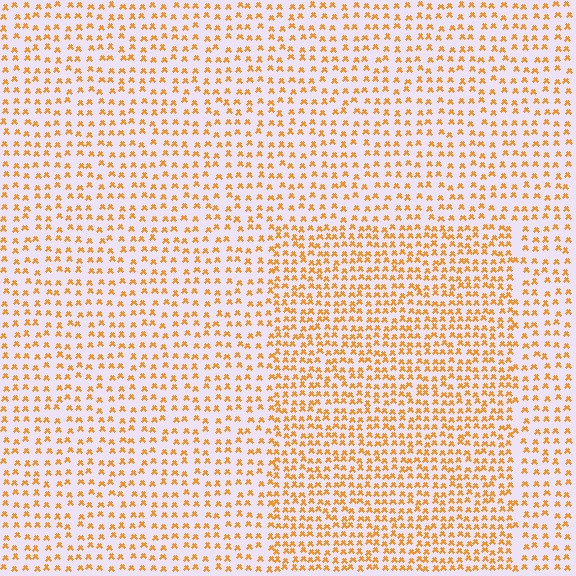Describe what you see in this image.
The image contains small orange elements arranged at two different densities. A rectangle-shaped region is visible where the elements are more densely packed than the surrounding area.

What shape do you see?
I see a rectangle.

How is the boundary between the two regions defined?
The boundary is defined by a change in element density (approximately 1.6x ratio). All elements are the same color, size, and shape.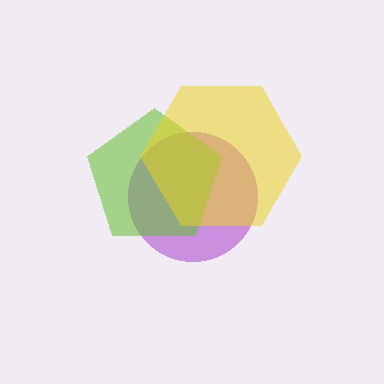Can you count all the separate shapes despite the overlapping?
Yes, there are 3 separate shapes.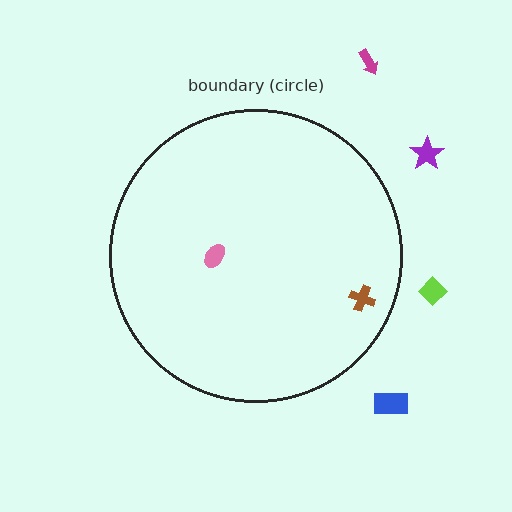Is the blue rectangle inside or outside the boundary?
Outside.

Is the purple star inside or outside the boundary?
Outside.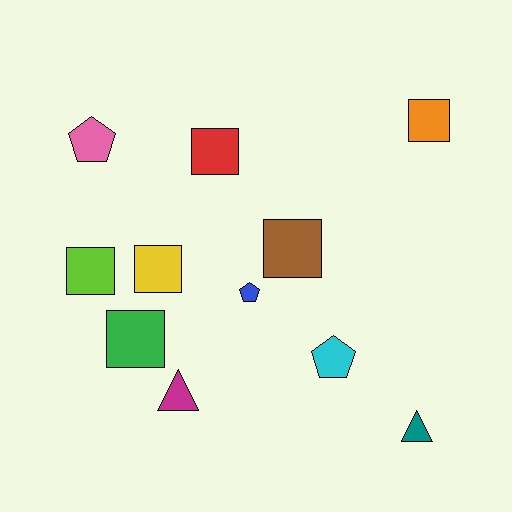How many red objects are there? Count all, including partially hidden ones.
There is 1 red object.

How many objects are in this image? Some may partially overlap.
There are 11 objects.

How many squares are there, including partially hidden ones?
There are 6 squares.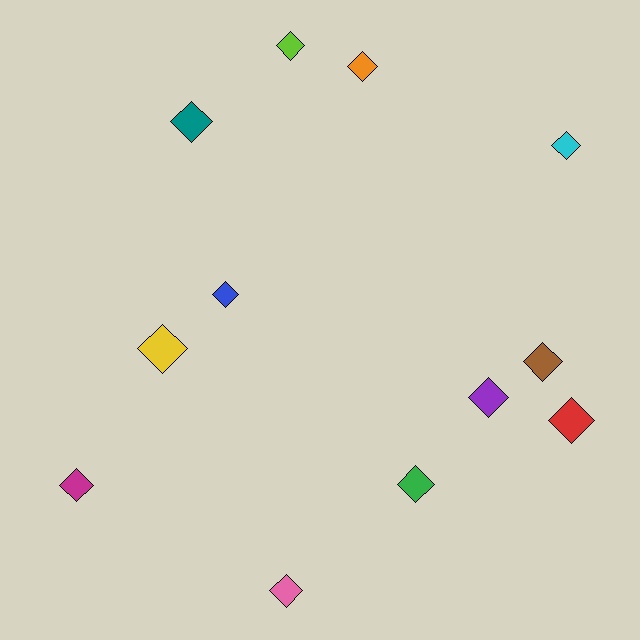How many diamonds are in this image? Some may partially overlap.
There are 12 diamonds.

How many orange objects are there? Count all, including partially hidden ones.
There is 1 orange object.